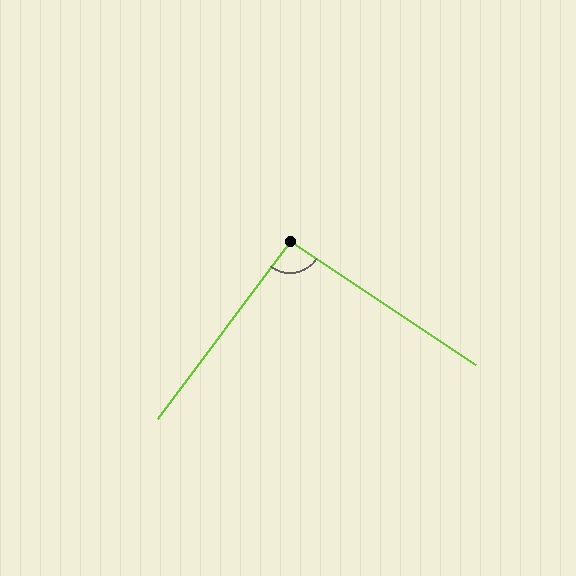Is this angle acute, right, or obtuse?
It is approximately a right angle.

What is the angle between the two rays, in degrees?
Approximately 93 degrees.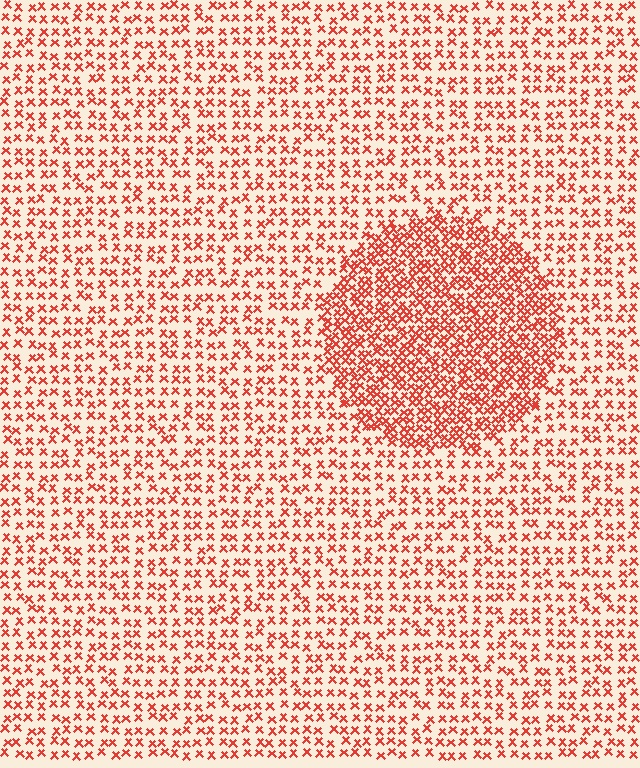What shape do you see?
I see a circle.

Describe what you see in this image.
The image contains small red elements arranged at two different densities. A circle-shaped region is visible where the elements are more densely packed than the surrounding area.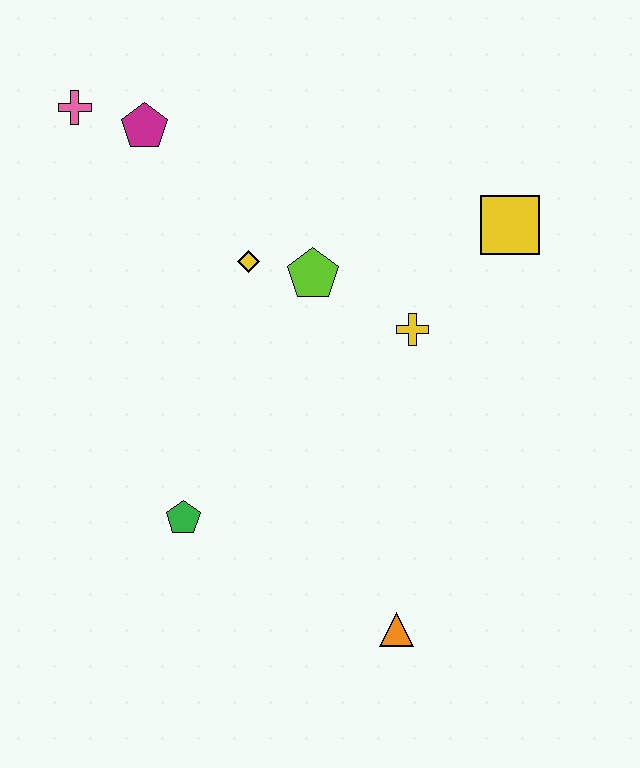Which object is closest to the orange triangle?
The green pentagon is closest to the orange triangle.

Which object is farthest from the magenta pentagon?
The orange triangle is farthest from the magenta pentagon.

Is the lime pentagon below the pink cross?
Yes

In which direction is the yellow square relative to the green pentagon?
The yellow square is to the right of the green pentagon.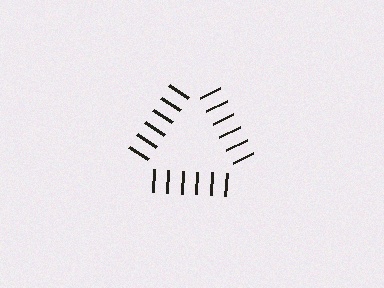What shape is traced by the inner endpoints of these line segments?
An illusory triangle — the line segments terminate on its edges but no continuous stroke is drawn.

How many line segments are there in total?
18 — 6 along each of the 3 edges.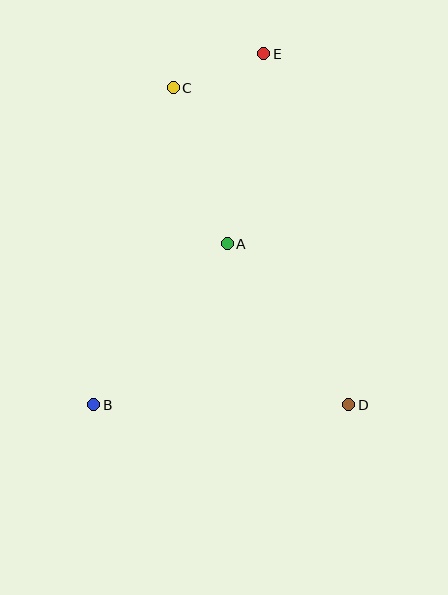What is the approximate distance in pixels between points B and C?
The distance between B and C is approximately 327 pixels.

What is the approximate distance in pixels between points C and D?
The distance between C and D is approximately 362 pixels.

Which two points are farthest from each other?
Points B and E are farthest from each other.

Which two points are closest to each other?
Points C and E are closest to each other.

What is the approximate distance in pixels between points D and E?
The distance between D and E is approximately 361 pixels.